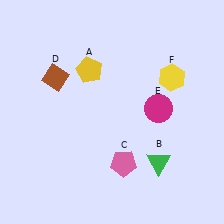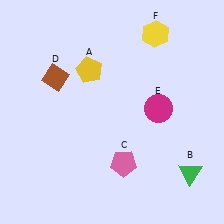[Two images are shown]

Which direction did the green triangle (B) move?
The green triangle (B) moved right.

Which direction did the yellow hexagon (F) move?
The yellow hexagon (F) moved up.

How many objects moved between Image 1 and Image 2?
2 objects moved between the two images.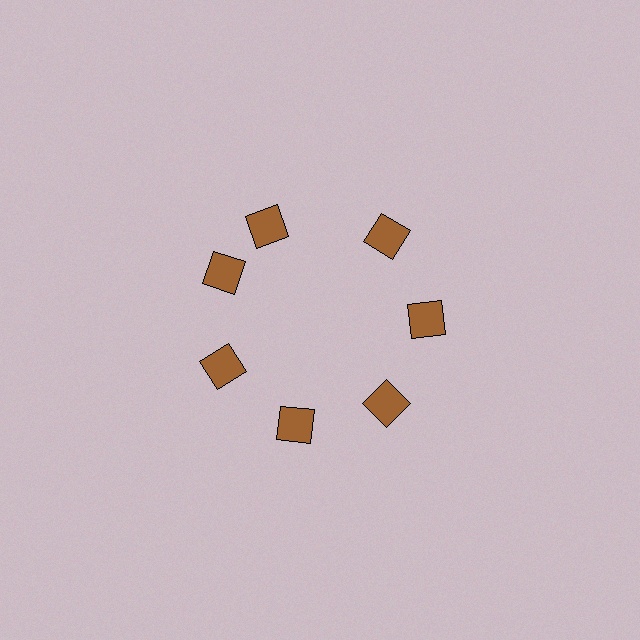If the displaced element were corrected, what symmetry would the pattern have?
It would have 7-fold rotational symmetry — the pattern would map onto itself every 51 degrees.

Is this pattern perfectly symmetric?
No. The 7 brown squares are arranged in a ring, but one element near the 12 o'clock position is rotated out of alignment along the ring, breaking the 7-fold rotational symmetry.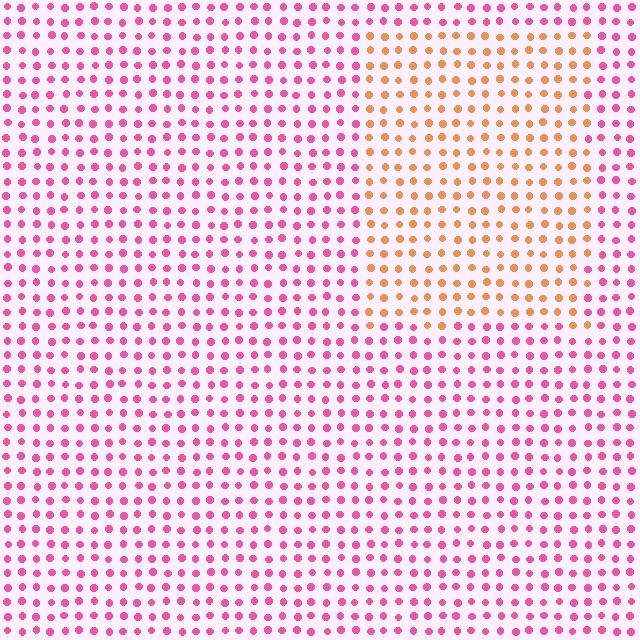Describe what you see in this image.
The image is filled with small pink elements in a uniform arrangement. A rectangle-shaped region is visible where the elements are tinted to a slightly different hue, forming a subtle color boundary.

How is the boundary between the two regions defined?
The boundary is defined purely by a slight shift in hue (about 59 degrees). Spacing, size, and orientation are identical on both sides.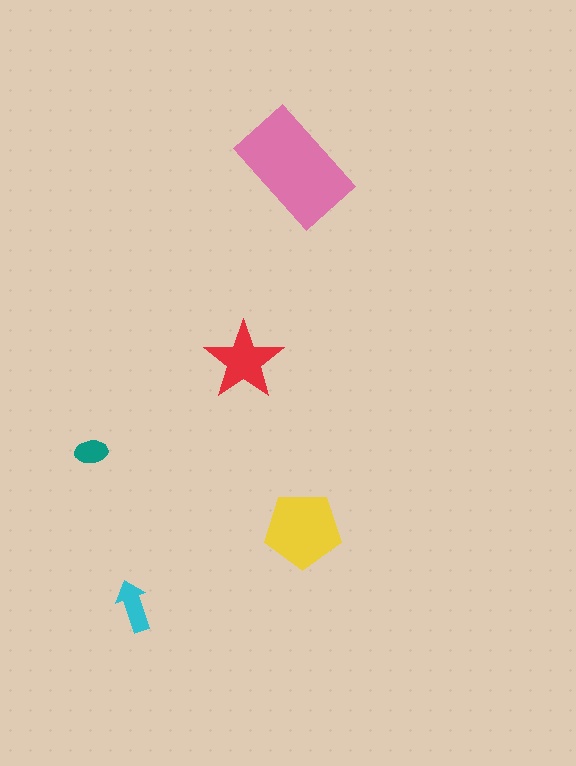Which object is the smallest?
The teal ellipse.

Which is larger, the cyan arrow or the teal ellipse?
The cyan arrow.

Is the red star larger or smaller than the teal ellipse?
Larger.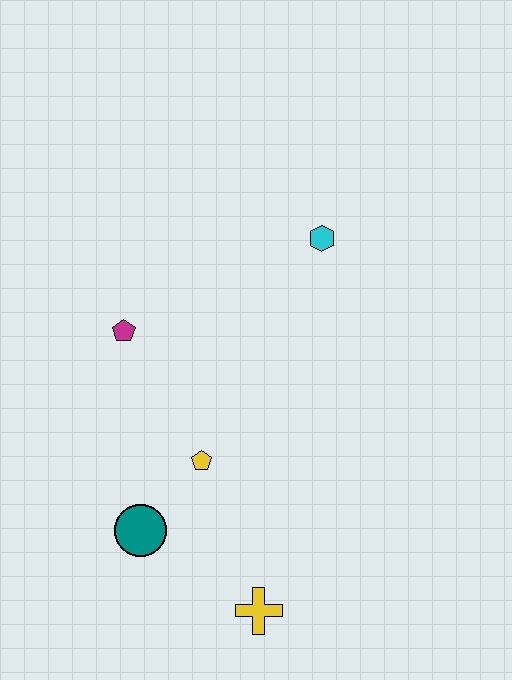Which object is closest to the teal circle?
The yellow pentagon is closest to the teal circle.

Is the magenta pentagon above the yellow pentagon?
Yes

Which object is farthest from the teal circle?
The cyan hexagon is farthest from the teal circle.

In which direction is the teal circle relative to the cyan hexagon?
The teal circle is below the cyan hexagon.